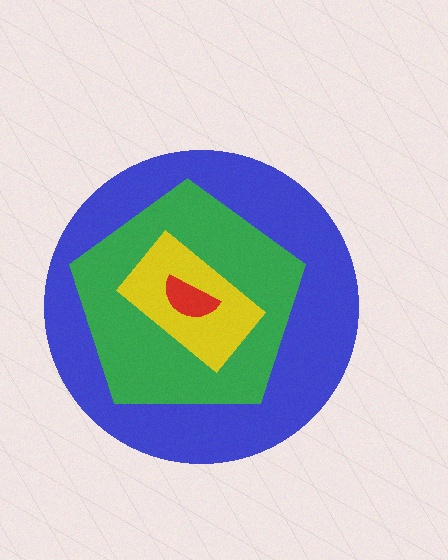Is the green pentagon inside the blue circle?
Yes.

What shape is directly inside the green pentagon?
The yellow rectangle.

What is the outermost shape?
The blue circle.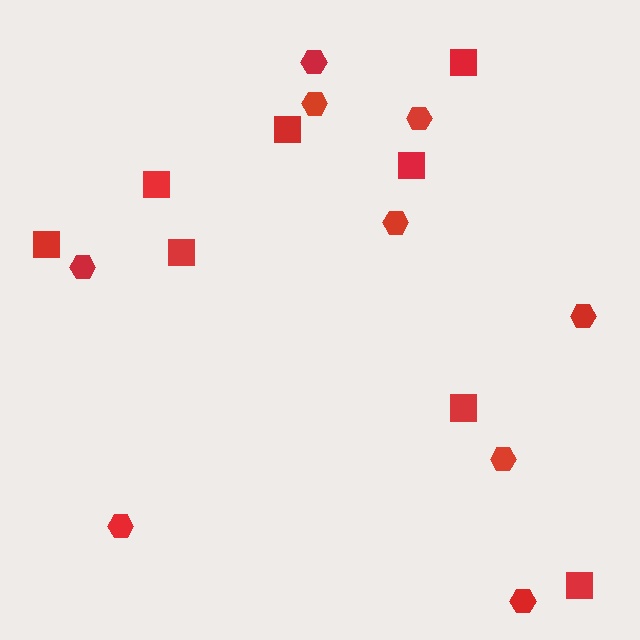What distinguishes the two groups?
There are 2 groups: one group of hexagons (9) and one group of squares (8).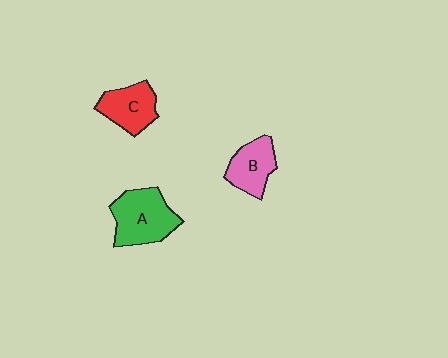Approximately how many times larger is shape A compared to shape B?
Approximately 1.5 times.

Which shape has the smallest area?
Shape B (pink).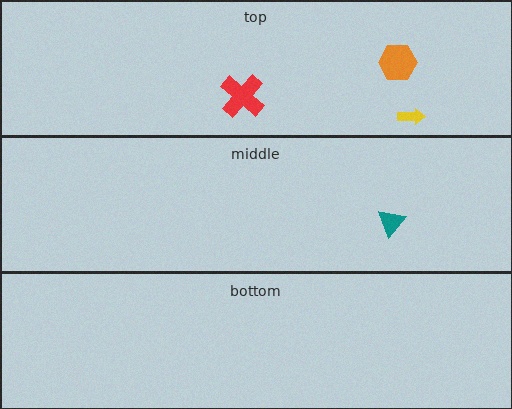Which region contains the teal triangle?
The middle region.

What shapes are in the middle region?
The teal triangle.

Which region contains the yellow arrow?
The top region.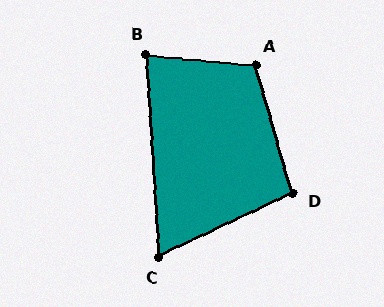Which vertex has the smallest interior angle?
C, at approximately 68 degrees.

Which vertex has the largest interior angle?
A, at approximately 112 degrees.